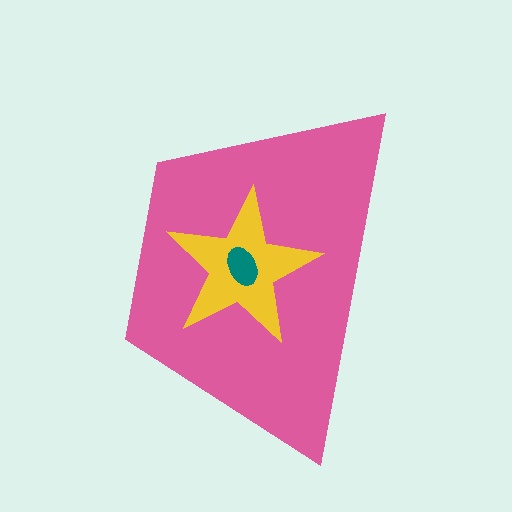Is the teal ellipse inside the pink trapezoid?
Yes.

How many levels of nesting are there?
3.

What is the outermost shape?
The pink trapezoid.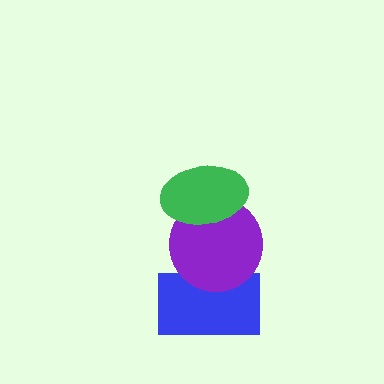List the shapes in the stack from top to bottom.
From top to bottom: the green ellipse, the purple circle, the blue rectangle.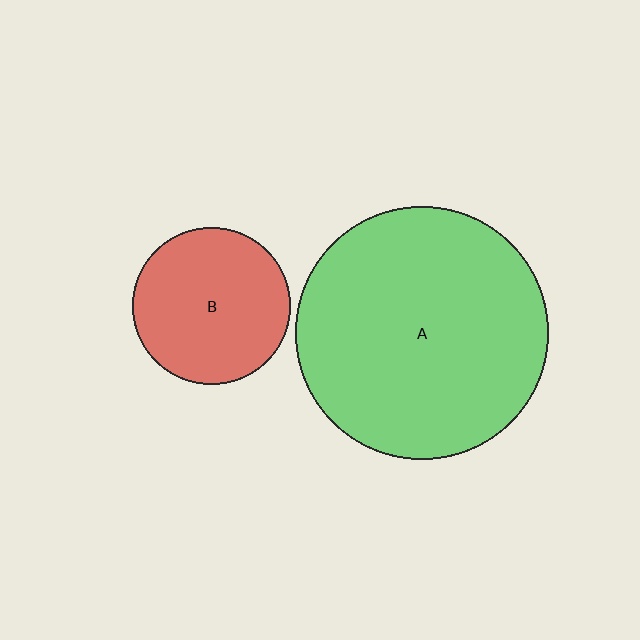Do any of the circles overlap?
No, none of the circles overlap.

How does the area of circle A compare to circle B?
Approximately 2.6 times.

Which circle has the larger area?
Circle A (green).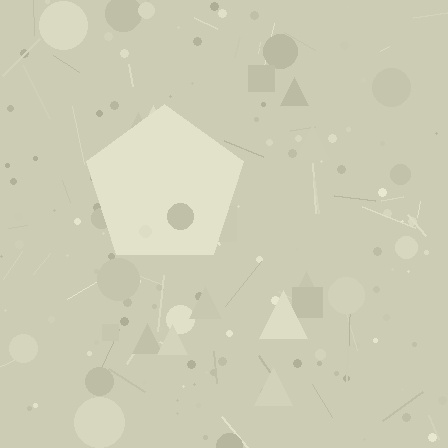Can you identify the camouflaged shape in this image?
The camouflaged shape is a pentagon.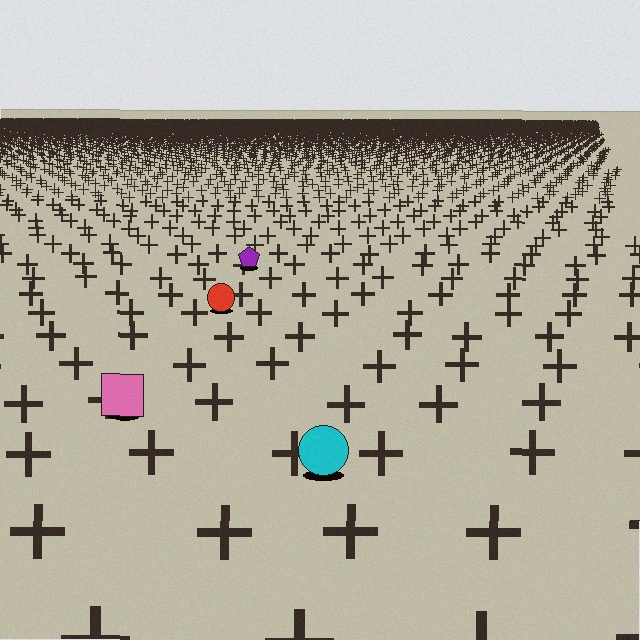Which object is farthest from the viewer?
The purple pentagon is farthest from the viewer. It appears smaller and the ground texture around it is denser.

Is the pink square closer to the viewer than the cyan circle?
No. The cyan circle is closer — you can tell from the texture gradient: the ground texture is coarser near it.